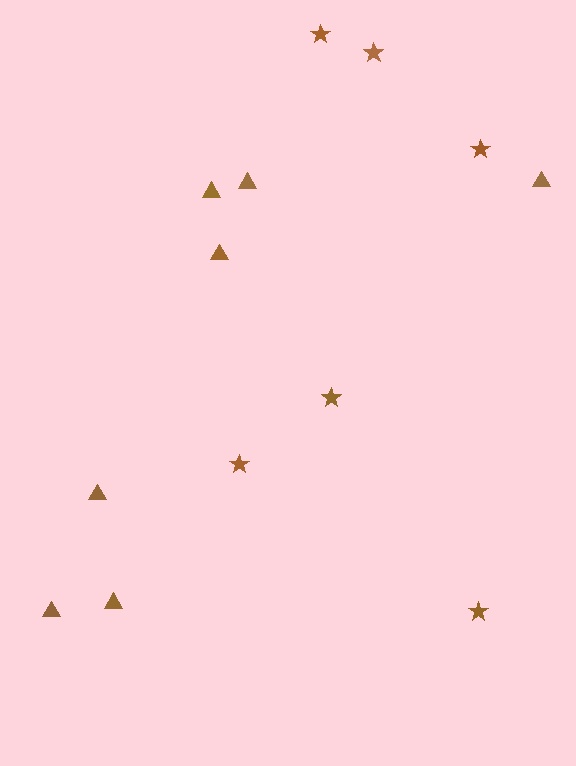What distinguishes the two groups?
There are 2 groups: one group of triangles (7) and one group of stars (6).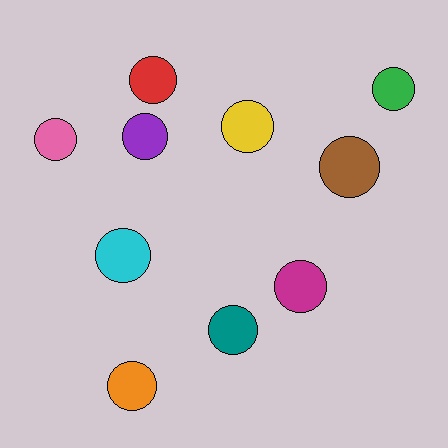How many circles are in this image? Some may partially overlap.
There are 10 circles.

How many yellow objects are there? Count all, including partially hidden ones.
There is 1 yellow object.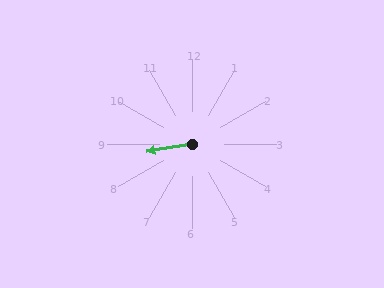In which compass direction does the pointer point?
West.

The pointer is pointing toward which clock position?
Roughly 9 o'clock.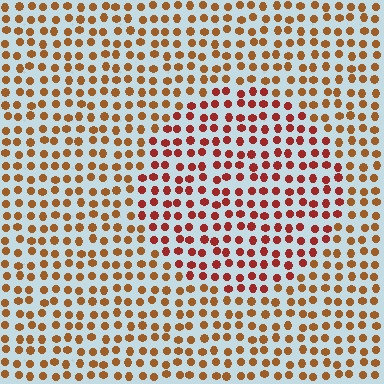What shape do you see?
I see a circle.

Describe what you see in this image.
The image is filled with small brown elements in a uniform arrangement. A circle-shaped region is visible where the elements are tinted to a slightly different hue, forming a subtle color boundary.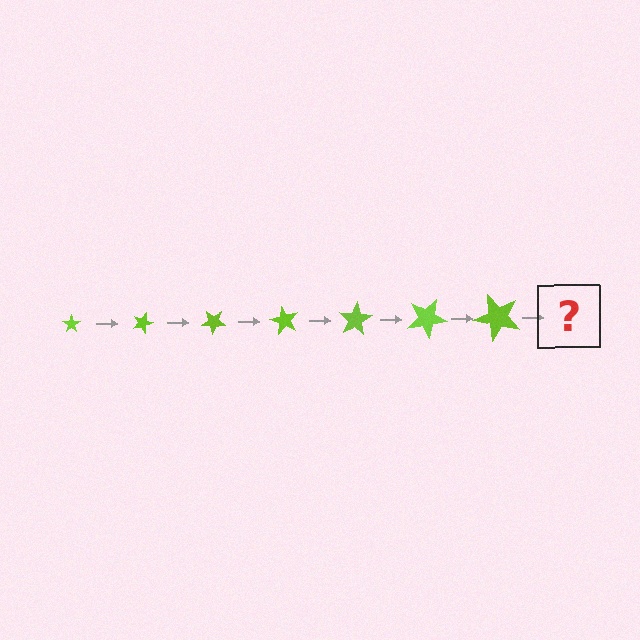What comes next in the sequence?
The next element should be a star, larger than the previous one and rotated 140 degrees from the start.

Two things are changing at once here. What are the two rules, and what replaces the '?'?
The two rules are that the star grows larger each step and it rotates 20 degrees each step. The '?' should be a star, larger than the previous one and rotated 140 degrees from the start.